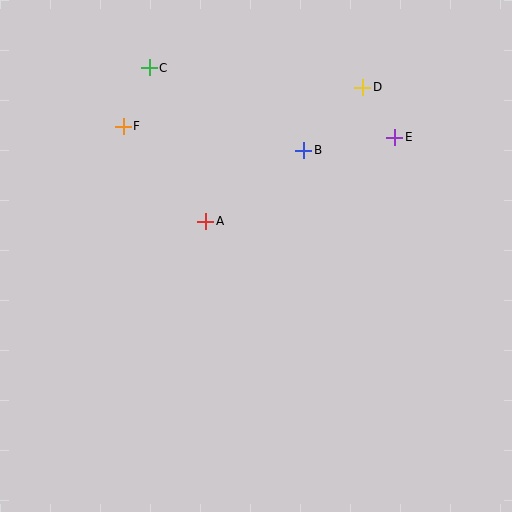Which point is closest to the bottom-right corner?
Point E is closest to the bottom-right corner.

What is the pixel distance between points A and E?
The distance between A and E is 207 pixels.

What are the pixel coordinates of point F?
Point F is at (123, 126).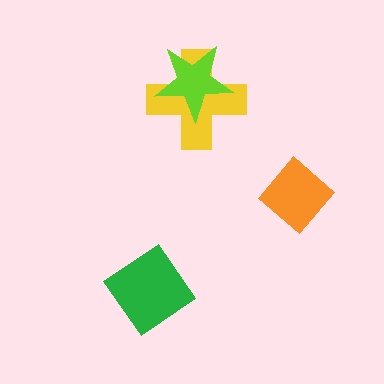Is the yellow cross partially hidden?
Yes, it is partially covered by another shape.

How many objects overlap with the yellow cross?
1 object overlaps with the yellow cross.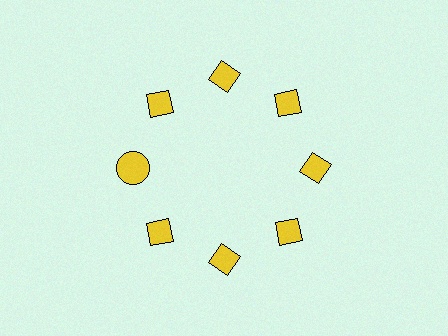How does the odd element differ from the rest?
It has a different shape: circle instead of diamond.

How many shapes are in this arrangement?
There are 8 shapes arranged in a ring pattern.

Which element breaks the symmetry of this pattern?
The yellow circle at roughly the 9 o'clock position breaks the symmetry. All other shapes are yellow diamonds.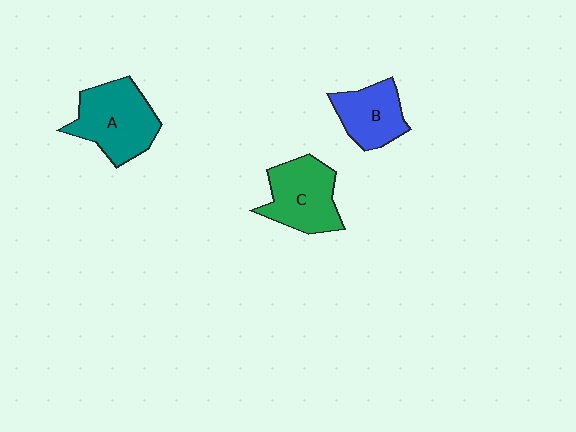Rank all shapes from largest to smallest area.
From largest to smallest: A (teal), C (green), B (blue).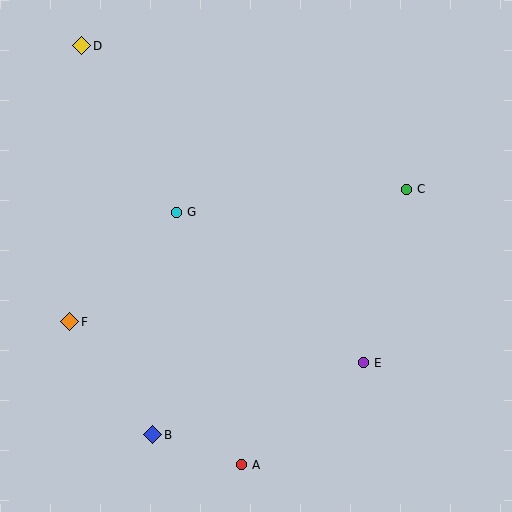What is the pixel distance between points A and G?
The distance between A and G is 261 pixels.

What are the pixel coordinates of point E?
Point E is at (363, 363).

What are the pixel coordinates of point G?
Point G is at (176, 212).